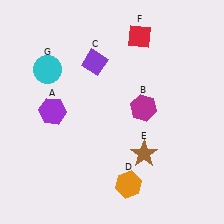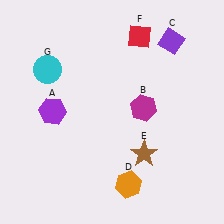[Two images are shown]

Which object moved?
The purple diamond (C) moved right.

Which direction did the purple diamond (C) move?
The purple diamond (C) moved right.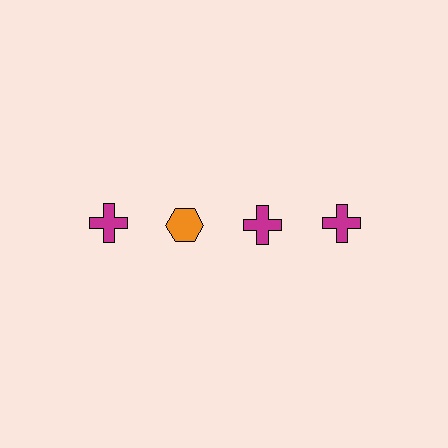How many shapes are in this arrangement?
There are 4 shapes arranged in a grid pattern.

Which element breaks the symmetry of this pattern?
The orange hexagon in the top row, second from left column breaks the symmetry. All other shapes are magenta crosses.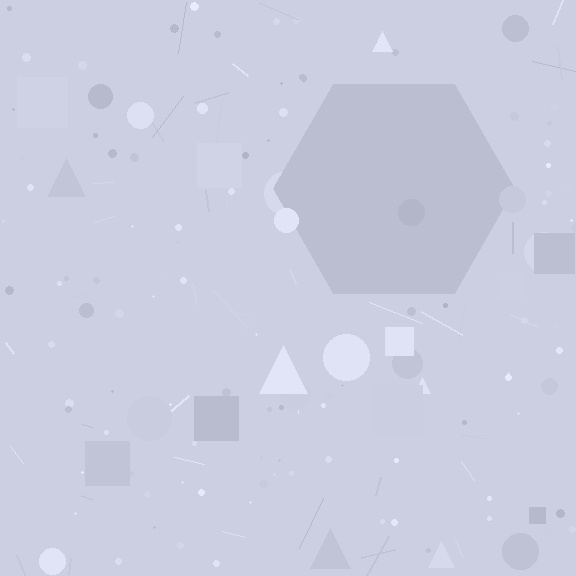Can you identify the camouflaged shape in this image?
The camouflaged shape is a hexagon.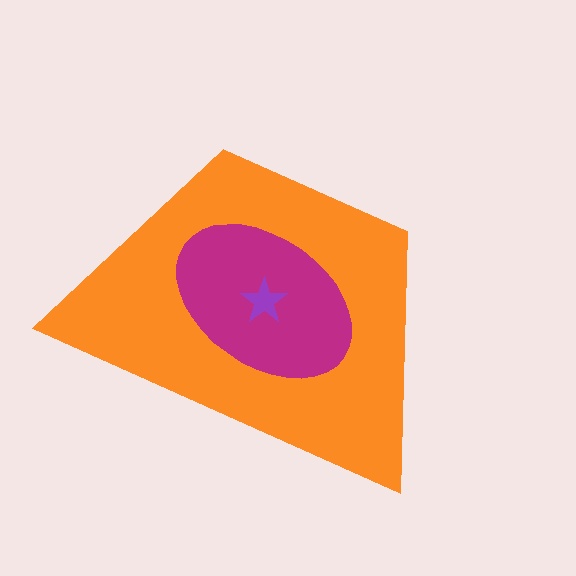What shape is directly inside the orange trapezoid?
The magenta ellipse.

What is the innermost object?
The purple star.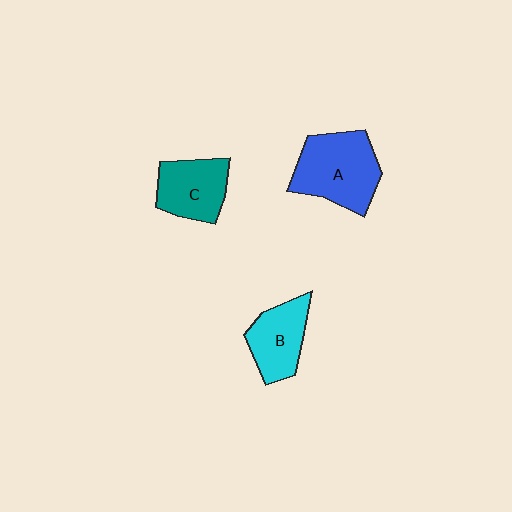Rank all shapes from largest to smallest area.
From largest to smallest: A (blue), C (teal), B (cyan).